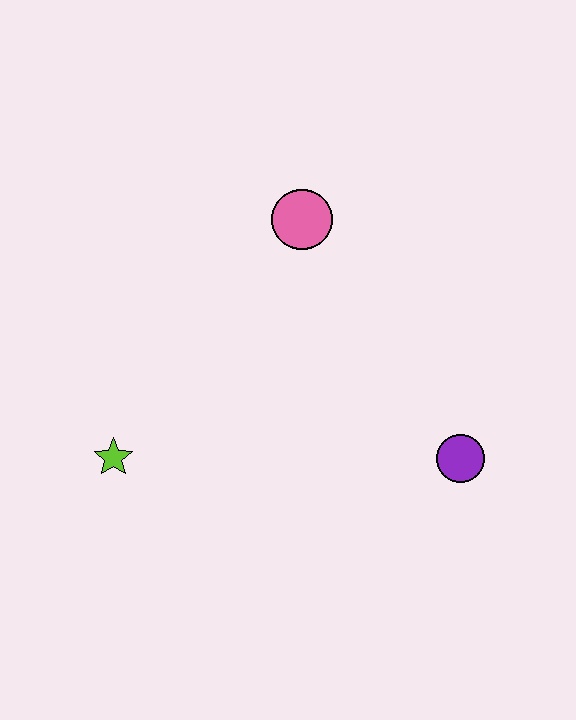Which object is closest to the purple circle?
The pink circle is closest to the purple circle.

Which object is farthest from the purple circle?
The lime star is farthest from the purple circle.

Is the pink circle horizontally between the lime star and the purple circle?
Yes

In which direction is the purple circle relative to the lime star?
The purple circle is to the right of the lime star.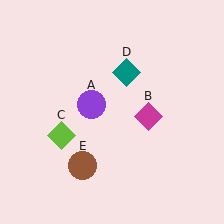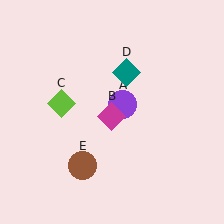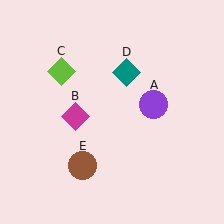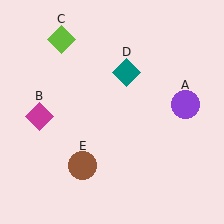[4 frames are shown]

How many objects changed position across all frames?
3 objects changed position: purple circle (object A), magenta diamond (object B), lime diamond (object C).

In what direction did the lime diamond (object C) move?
The lime diamond (object C) moved up.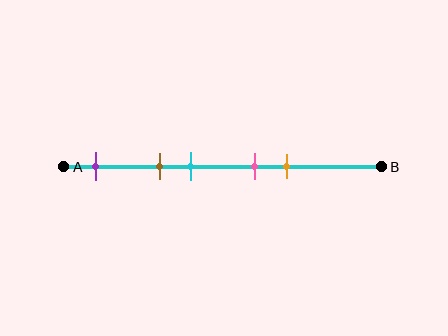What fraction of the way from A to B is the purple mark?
The purple mark is approximately 10% (0.1) of the way from A to B.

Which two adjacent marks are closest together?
The pink and orange marks are the closest adjacent pair.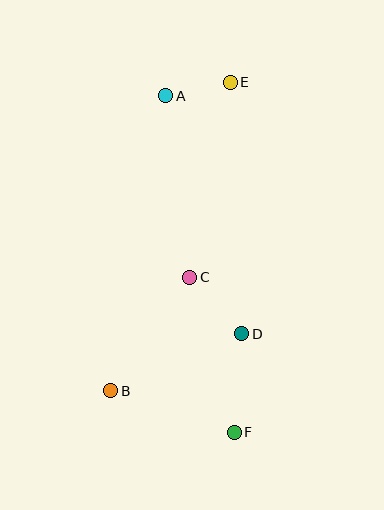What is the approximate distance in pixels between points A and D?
The distance between A and D is approximately 250 pixels.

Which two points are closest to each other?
Points A and E are closest to each other.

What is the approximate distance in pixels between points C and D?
The distance between C and D is approximately 77 pixels.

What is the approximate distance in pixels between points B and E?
The distance between B and E is approximately 331 pixels.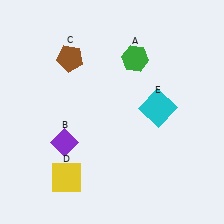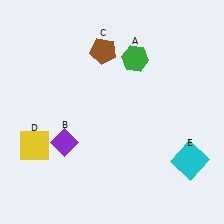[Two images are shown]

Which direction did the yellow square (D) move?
The yellow square (D) moved left.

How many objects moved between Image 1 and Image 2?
3 objects moved between the two images.